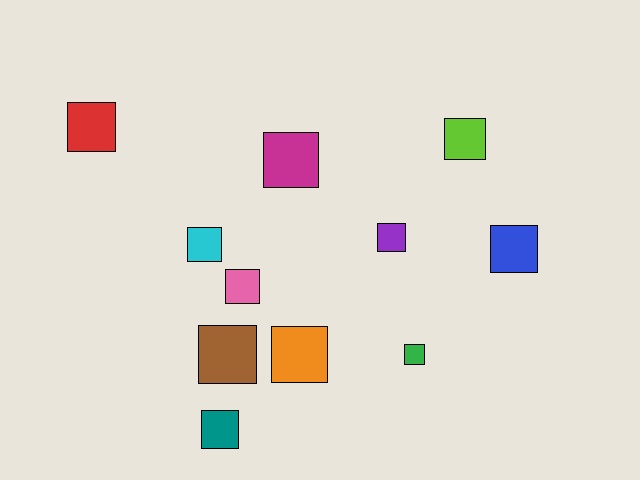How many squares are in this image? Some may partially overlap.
There are 11 squares.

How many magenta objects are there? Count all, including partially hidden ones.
There is 1 magenta object.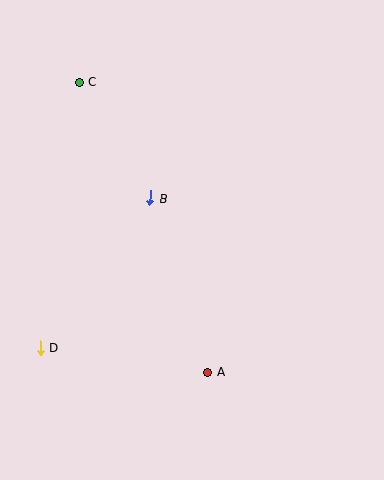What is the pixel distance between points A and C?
The distance between A and C is 317 pixels.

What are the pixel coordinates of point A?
Point A is at (208, 372).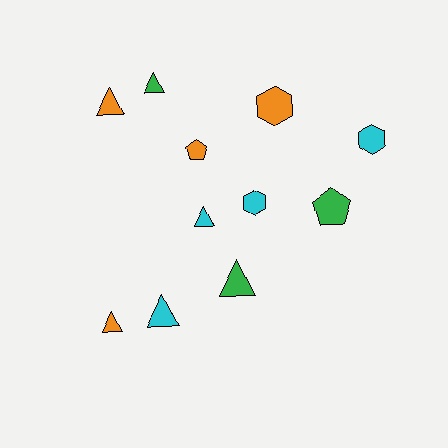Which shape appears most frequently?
Triangle, with 6 objects.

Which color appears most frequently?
Cyan, with 4 objects.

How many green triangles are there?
There are 2 green triangles.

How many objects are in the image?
There are 11 objects.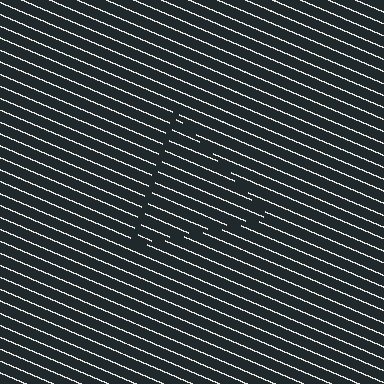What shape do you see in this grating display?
An illusory triangle. The interior of the shape contains the same grating, shifted by half a period — the contour is defined by the phase discontinuity where line-ends from the inner and outer gratings abut.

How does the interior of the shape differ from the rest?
The interior of the shape contains the same grating, shifted by half a period — the contour is defined by the phase discontinuity where line-ends from the inner and outer gratings abut.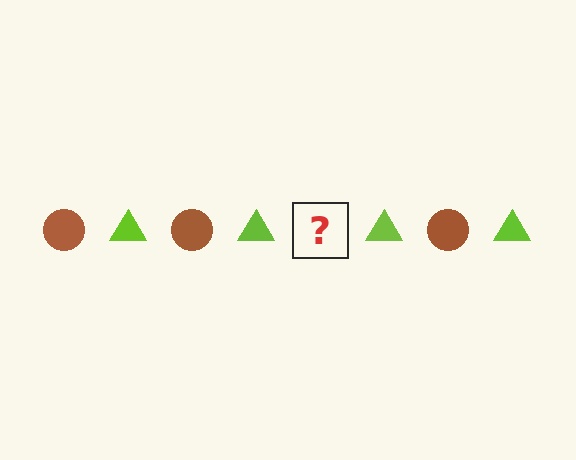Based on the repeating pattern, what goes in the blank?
The blank should be a brown circle.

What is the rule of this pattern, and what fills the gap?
The rule is that the pattern alternates between brown circle and lime triangle. The gap should be filled with a brown circle.